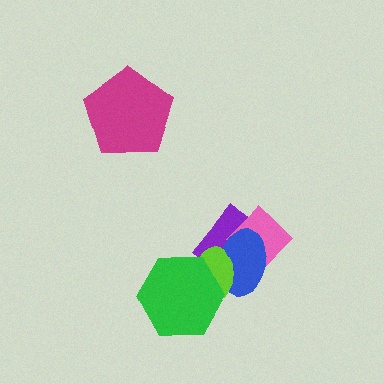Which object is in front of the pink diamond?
The blue ellipse is in front of the pink diamond.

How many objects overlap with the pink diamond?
2 objects overlap with the pink diamond.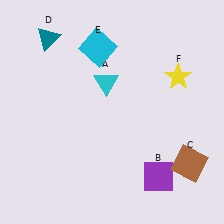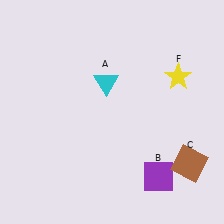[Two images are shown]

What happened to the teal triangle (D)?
The teal triangle (D) was removed in Image 2. It was in the top-left area of Image 1.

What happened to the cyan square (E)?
The cyan square (E) was removed in Image 2. It was in the top-left area of Image 1.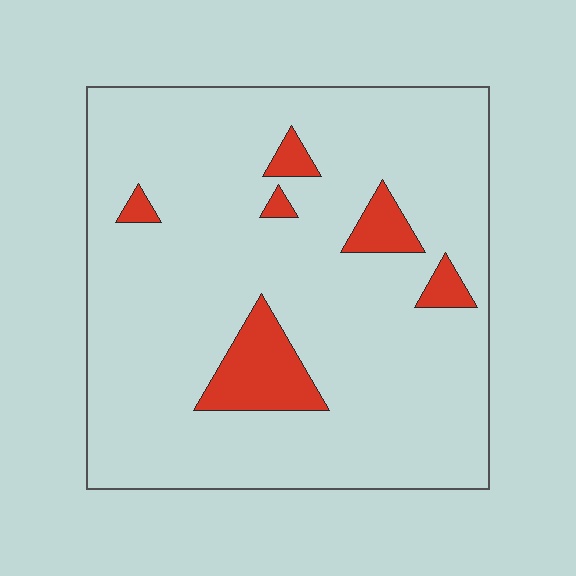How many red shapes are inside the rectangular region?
6.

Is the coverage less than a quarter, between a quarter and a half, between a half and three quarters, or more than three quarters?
Less than a quarter.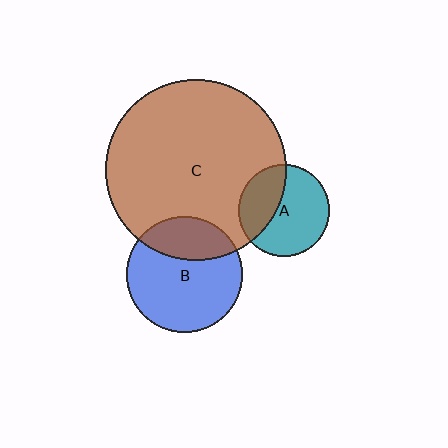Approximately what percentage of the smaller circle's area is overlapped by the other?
Approximately 35%.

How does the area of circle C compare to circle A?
Approximately 3.9 times.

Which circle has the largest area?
Circle C (brown).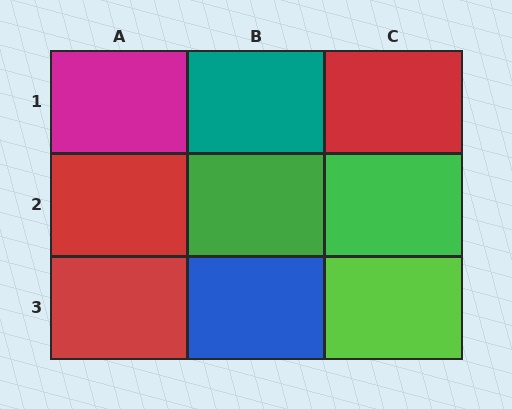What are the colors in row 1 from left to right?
Magenta, teal, red.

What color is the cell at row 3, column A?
Red.